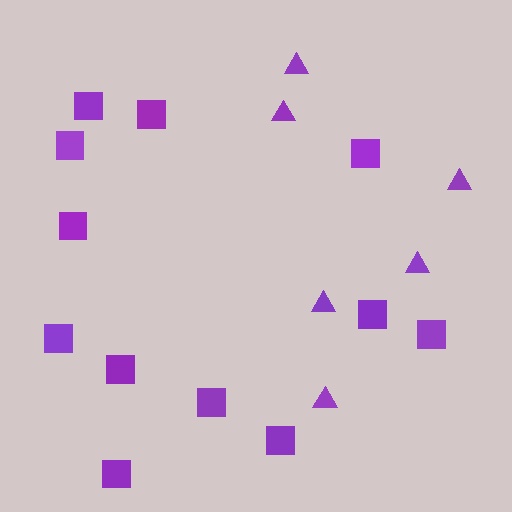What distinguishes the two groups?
There are 2 groups: one group of triangles (6) and one group of squares (12).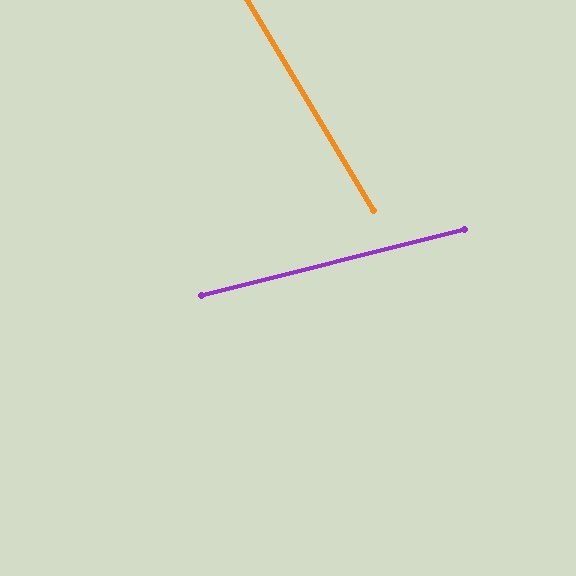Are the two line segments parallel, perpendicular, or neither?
Neither parallel nor perpendicular — they differ by about 73°.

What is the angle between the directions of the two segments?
Approximately 73 degrees.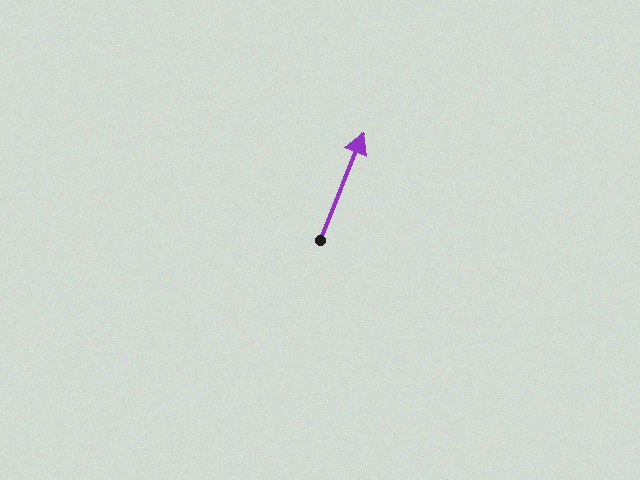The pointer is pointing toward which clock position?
Roughly 1 o'clock.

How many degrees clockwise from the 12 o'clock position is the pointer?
Approximately 22 degrees.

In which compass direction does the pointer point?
North.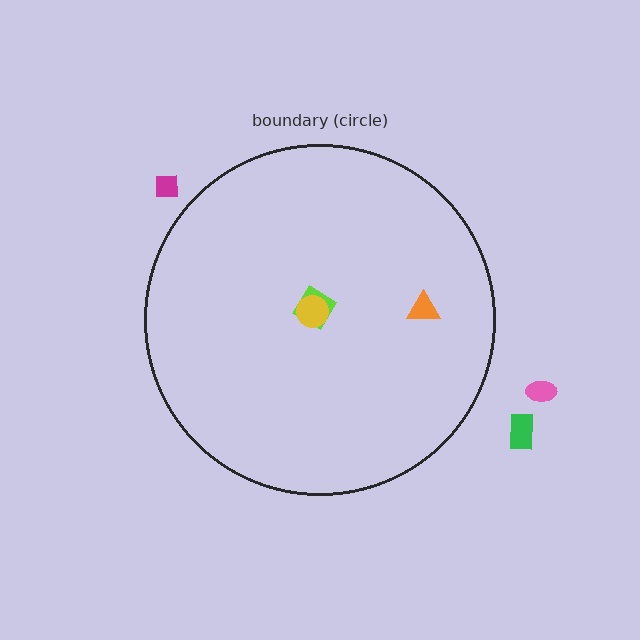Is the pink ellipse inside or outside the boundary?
Outside.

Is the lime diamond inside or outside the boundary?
Inside.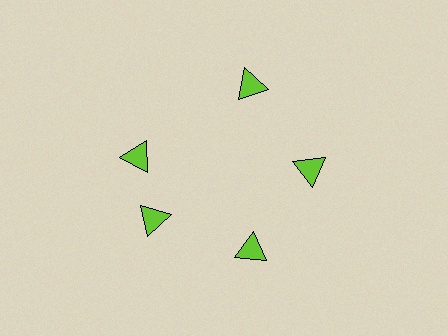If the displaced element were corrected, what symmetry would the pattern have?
It would have 5-fold rotational symmetry — the pattern would map onto itself every 72 degrees.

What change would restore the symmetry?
The symmetry would be restored by rotating it back into even spacing with its neighbors so that all 5 triangles sit at equal angles and equal distance from the center.